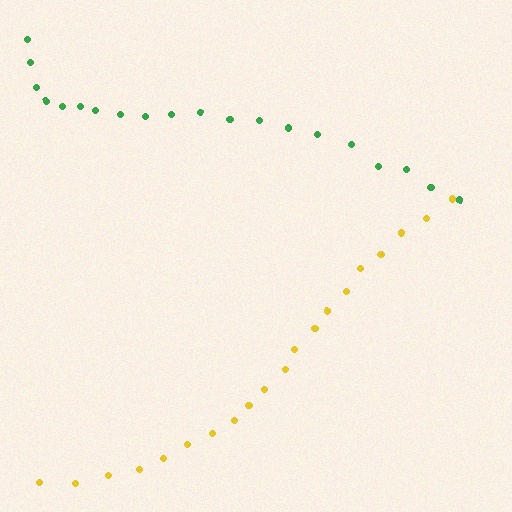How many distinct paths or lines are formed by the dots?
There are 2 distinct paths.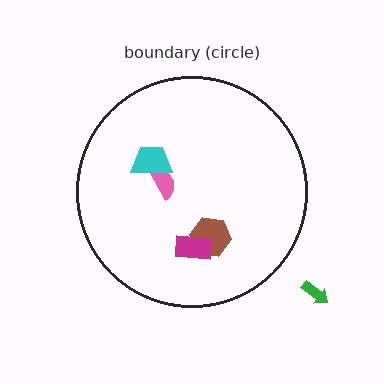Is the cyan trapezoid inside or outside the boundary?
Inside.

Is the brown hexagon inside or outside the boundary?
Inside.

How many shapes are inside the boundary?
4 inside, 1 outside.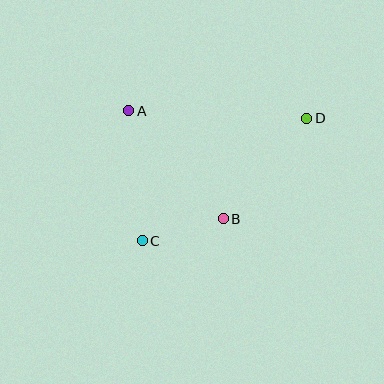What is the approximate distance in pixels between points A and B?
The distance between A and B is approximately 143 pixels.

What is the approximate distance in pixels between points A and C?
The distance between A and C is approximately 131 pixels.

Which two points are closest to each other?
Points B and C are closest to each other.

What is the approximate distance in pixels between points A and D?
The distance between A and D is approximately 178 pixels.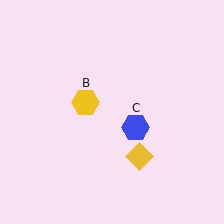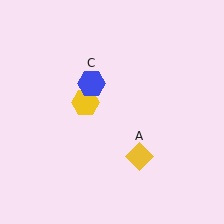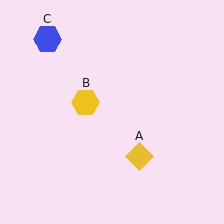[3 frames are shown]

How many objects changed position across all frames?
1 object changed position: blue hexagon (object C).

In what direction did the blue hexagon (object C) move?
The blue hexagon (object C) moved up and to the left.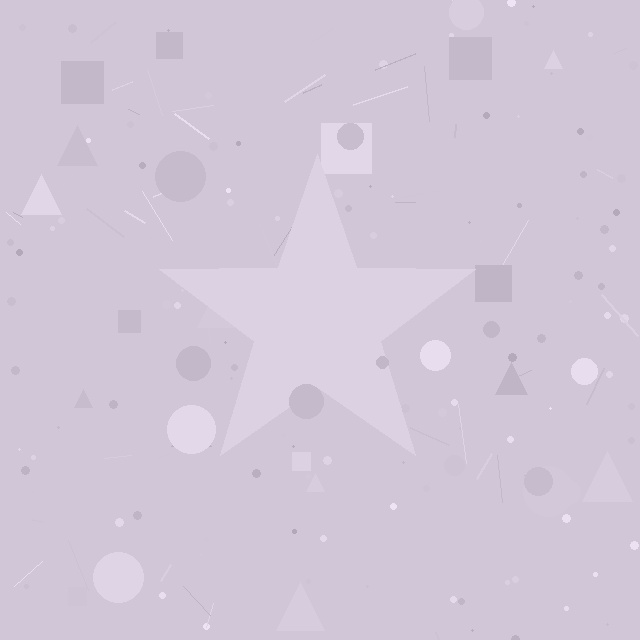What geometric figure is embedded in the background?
A star is embedded in the background.